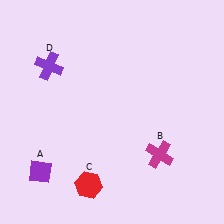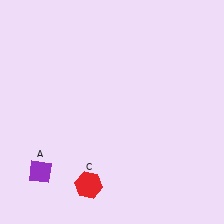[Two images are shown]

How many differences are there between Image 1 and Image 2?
There are 2 differences between the two images.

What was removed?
The purple cross (D), the magenta cross (B) were removed in Image 2.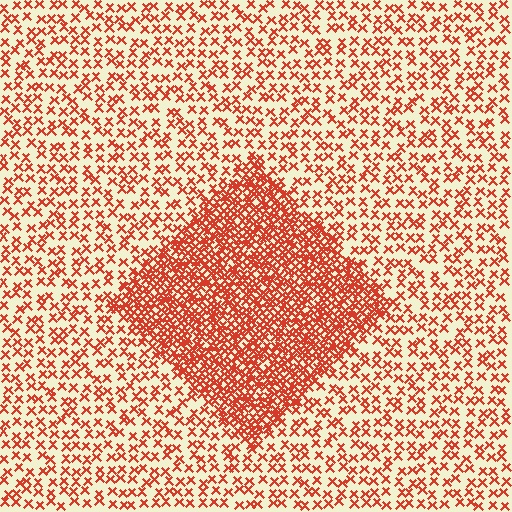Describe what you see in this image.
The image contains small red elements arranged at two different densities. A diamond-shaped region is visible where the elements are more densely packed than the surrounding area.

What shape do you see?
I see a diamond.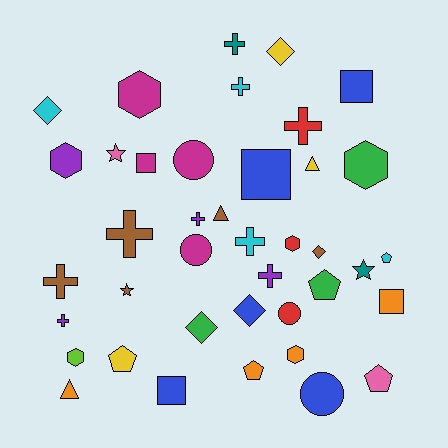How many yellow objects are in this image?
There are 3 yellow objects.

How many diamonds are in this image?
There are 5 diamonds.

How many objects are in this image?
There are 40 objects.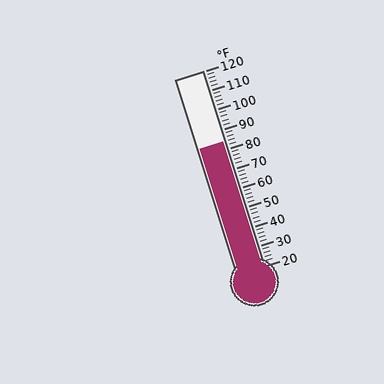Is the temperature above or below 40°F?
The temperature is above 40°F.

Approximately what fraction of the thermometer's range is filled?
The thermometer is filled to approximately 65% of its range.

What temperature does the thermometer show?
The thermometer shows approximately 84°F.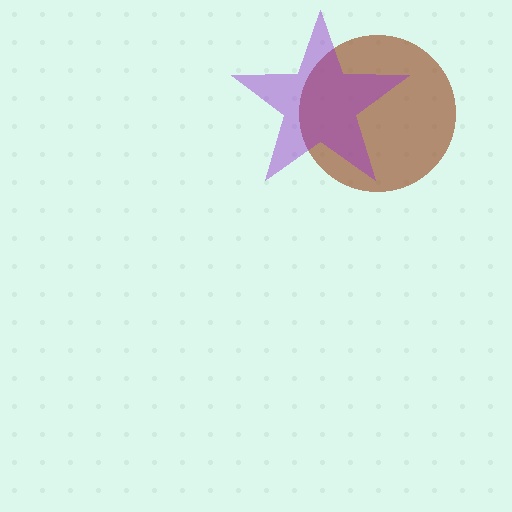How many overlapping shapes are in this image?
There are 2 overlapping shapes in the image.